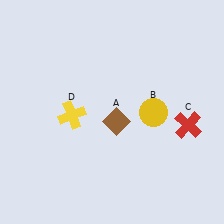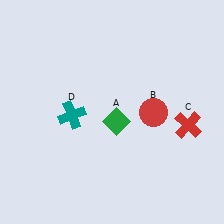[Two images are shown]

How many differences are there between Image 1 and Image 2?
There are 3 differences between the two images.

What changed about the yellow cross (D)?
In Image 1, D is yellow. In Image 2, it changed to teal.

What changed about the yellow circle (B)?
In Image 1, B is yellow. In Image 2, it changed to red.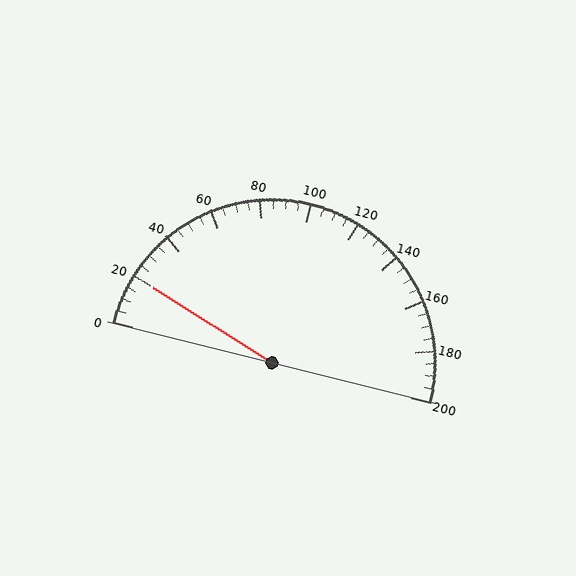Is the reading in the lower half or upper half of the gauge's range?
The reading is in the lower half of the range (0 to 200).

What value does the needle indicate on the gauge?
The needle indicates approximately 20.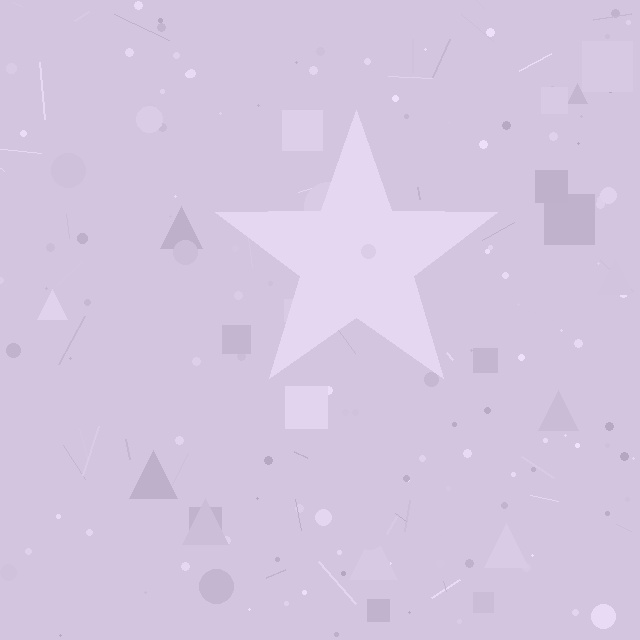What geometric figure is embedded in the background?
A star is embedded in the background.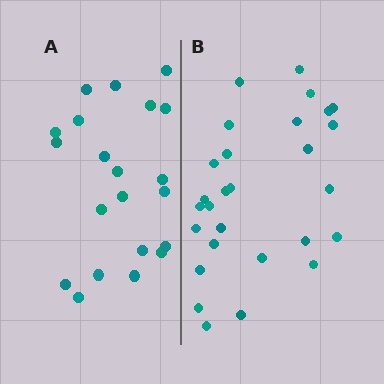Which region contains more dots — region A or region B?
Region B (the right region) has more dots.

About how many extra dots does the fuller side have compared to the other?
Region B has roughly 8 or so more dots than region A.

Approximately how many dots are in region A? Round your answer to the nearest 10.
About 20 dots. (The exact count is 21, which rounds to 20.)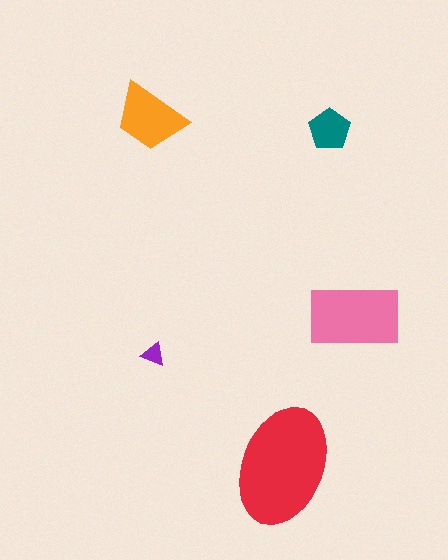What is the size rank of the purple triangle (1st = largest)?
5th.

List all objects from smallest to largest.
The purple triangle, the teal pentagon, the orange trapezoid, the pink rectangle, the red ellipse.